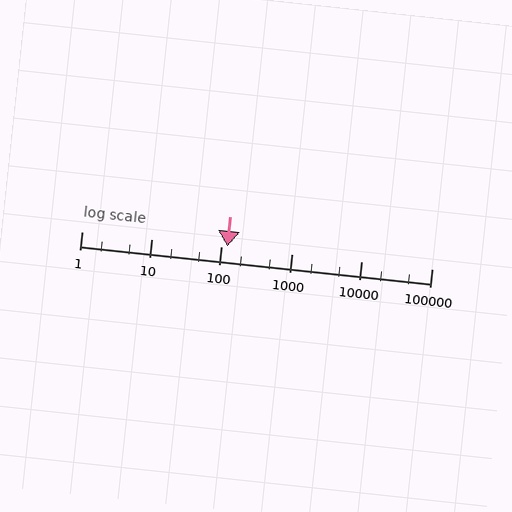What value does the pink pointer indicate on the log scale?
The pointer indicates approximately 120.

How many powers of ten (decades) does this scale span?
The scale spans 5 decades, from 1 to 100000.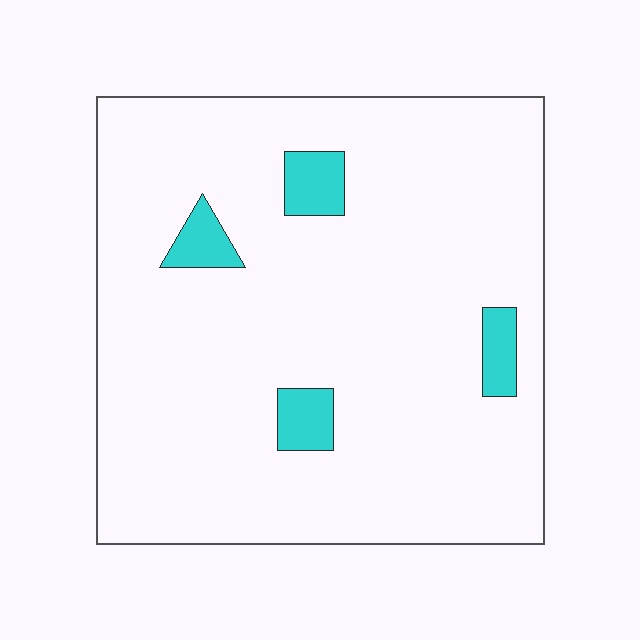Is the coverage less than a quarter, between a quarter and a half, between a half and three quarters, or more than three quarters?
Less than a quarter.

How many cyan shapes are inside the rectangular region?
4.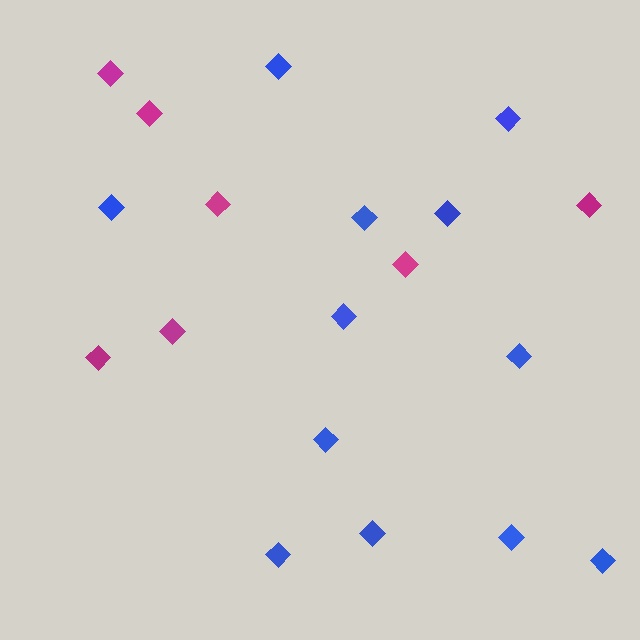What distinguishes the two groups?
There are 2 groups: one group of blue diamonds (12) and one group of magenta diamonds (7).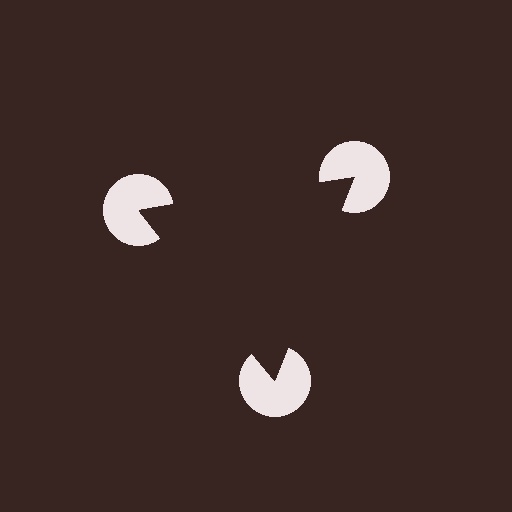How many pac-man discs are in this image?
There are 3 — one at each vertex of the illusory triangle.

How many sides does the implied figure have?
3 sides.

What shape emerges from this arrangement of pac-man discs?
An illusory triangle — its edges are inferred from the aligned wedge cuts in the pac-man discs, not physically drawn.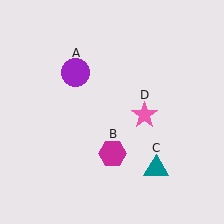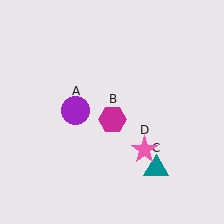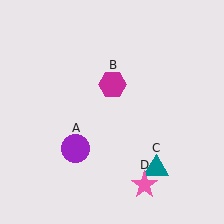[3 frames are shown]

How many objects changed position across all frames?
3 objects changed position: purple circle (object A), magenta hexagon (object B), pink star (object D).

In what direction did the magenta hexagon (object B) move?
The magenta hexagon (object B) moved up.